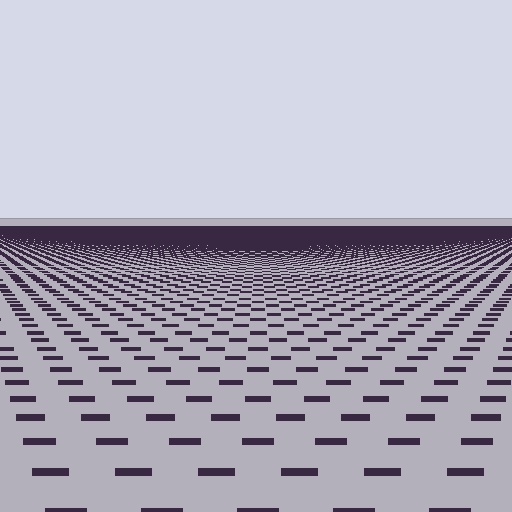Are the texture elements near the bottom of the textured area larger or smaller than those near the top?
Larger. Near the bottom, elements are closer to the viewer and appear at a bigger on-screen size.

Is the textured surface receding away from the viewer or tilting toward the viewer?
The surface is receding away from the viewer. Texture elements get smaller and denser toward the top.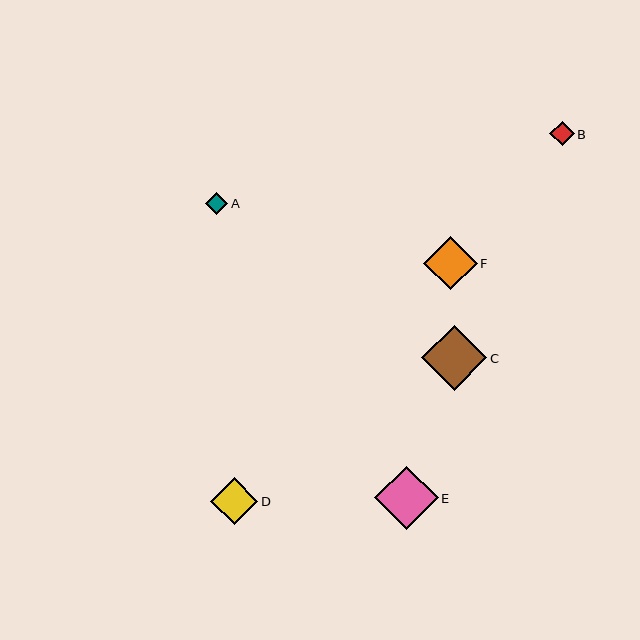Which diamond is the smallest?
Diamond A is the smallest with a size of approximately 22 pixels.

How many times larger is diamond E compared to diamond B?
Diamond E is approximately 2.6 times the size of diamond B.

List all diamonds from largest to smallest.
From largest to smallest: C, E, F, D, B, A.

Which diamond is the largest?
Diamond C is the largest with a size of approximately 65 pixels.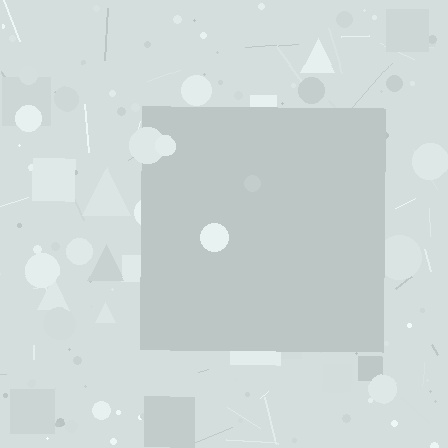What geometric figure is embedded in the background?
A square is embedded in the background.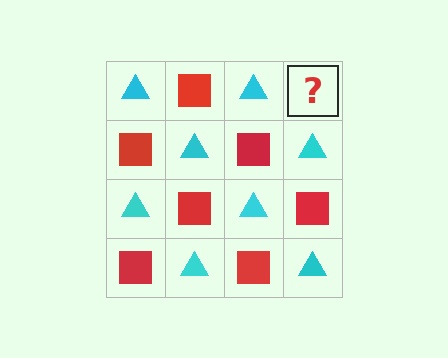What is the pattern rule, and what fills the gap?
The rule is that it alternates cyan triangle and red square in a checkerboard pattern. The gap should be filled with a red square.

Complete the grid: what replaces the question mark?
The question mark should be replaced with a red square.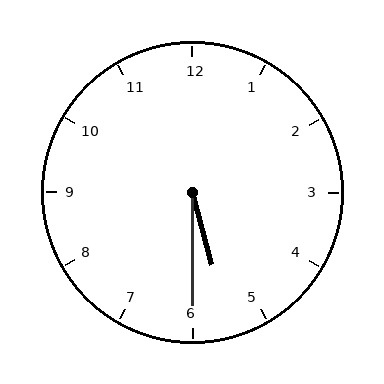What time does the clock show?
5:30.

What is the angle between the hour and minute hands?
Approximately 15 degrees.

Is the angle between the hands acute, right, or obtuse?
It is acute.